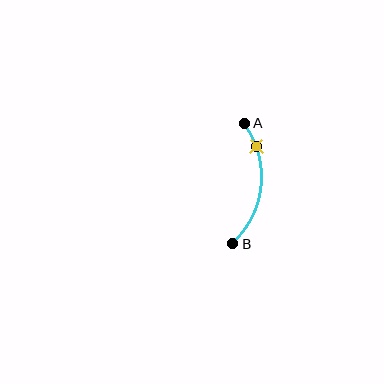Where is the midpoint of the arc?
The arc midpoint is the point on the curve farthest from the straight line joining A and B. It sits to the right of that line.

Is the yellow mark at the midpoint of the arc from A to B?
No. The yellow mark lies on the arc but is closer to endpoint A. The arc midpoint would be at the point on the curve equidistant along the arc from both A and B.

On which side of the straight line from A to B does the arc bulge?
The arc bulges to the right of the straight line connecting A and B.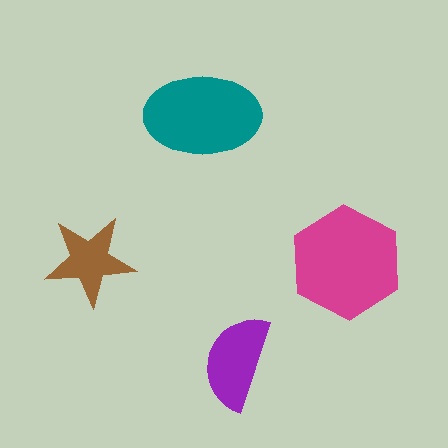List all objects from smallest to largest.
The brown star, the purple semicircle, the teal ellipse, the magenta hexagon.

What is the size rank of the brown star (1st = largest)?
4th.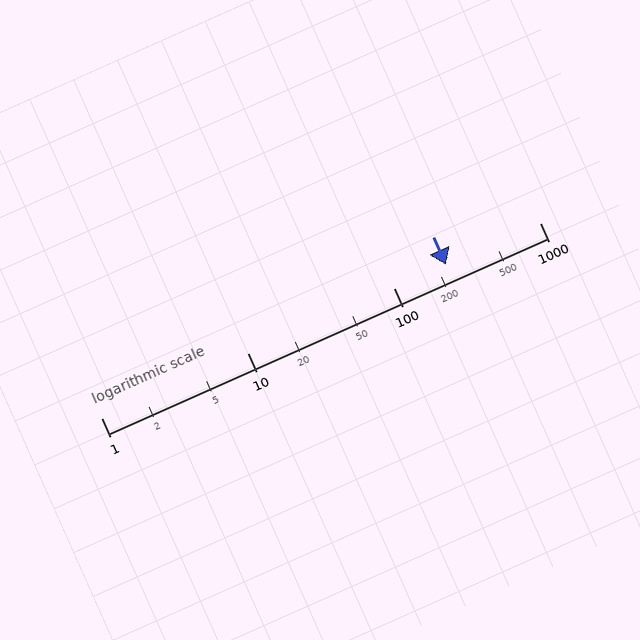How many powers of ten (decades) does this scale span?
The scale spans 3 decades, from 1 to 1000.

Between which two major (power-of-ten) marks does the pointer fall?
The pointer is between 100 and 1000.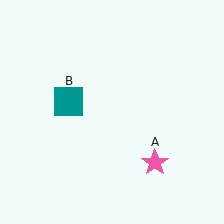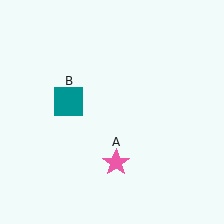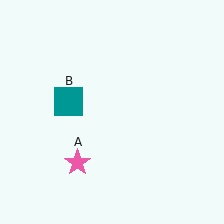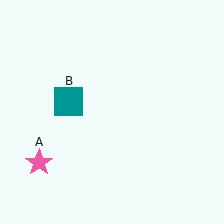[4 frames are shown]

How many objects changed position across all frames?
1 object changed position: pink star (object A).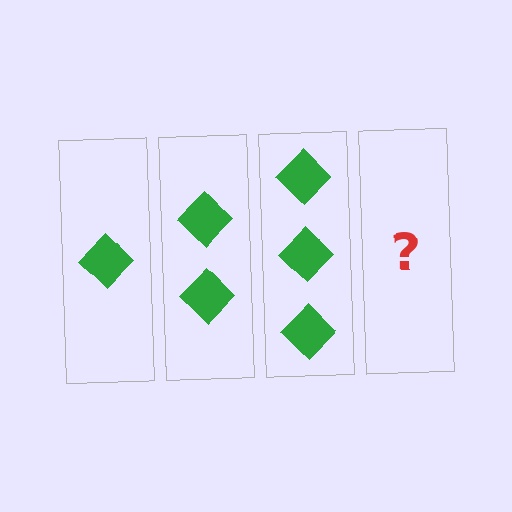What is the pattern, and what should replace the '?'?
The pattern is that each step adds one more diamond. The '?' should be 4 diamonds.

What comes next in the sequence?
The next element should be 4 diamonds.